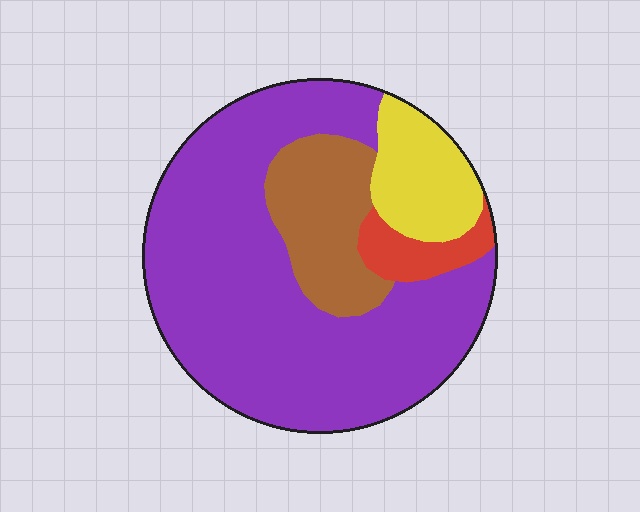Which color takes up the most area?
Purple, at roughly 65%.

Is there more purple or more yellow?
Purple.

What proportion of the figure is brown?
Brown covers 16% of the figure.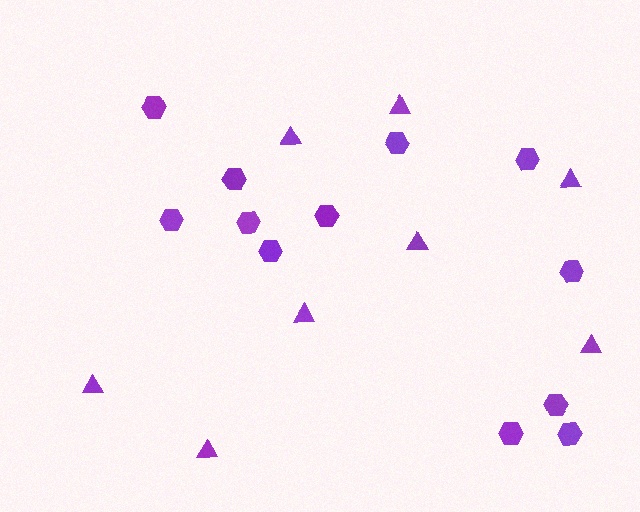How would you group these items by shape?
There are 2 groups: one group of triangles (8) and one group of hexagons (12).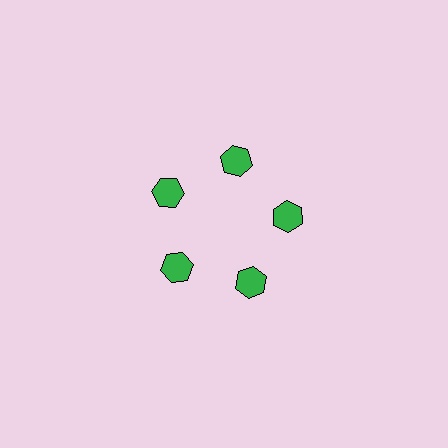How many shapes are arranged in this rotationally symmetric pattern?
There are 5 shapes, arranged in 5 groups of 1.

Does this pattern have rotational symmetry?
Yes, this pattern has 5-fold rotational symmetry. It looks the same after rotating 72 degrees around the center.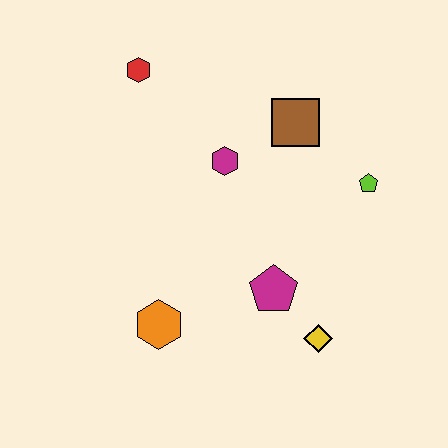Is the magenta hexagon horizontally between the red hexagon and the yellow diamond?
Yes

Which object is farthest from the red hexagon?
The yellow diamond is farthest from the red hexagon.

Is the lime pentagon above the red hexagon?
No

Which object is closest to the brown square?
The magenta hexagon is closest to the brown square.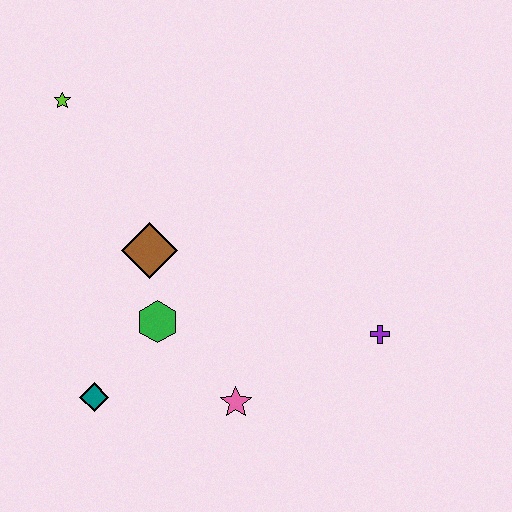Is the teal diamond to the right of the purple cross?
No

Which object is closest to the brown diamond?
The green hexagon is closest to the brown diamond.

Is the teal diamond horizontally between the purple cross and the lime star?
Yes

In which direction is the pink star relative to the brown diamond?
The pink star is below the brown diamond.